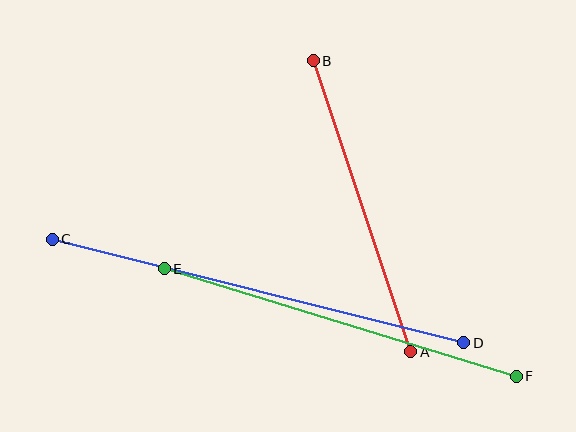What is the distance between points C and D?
The distance is approximately 424 pixels.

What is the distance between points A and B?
The distance is approximately 307 pixels.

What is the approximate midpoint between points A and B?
The midpoint is at approximately (362, 206) pixels.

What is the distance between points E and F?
The distance is approximately 368 pixels.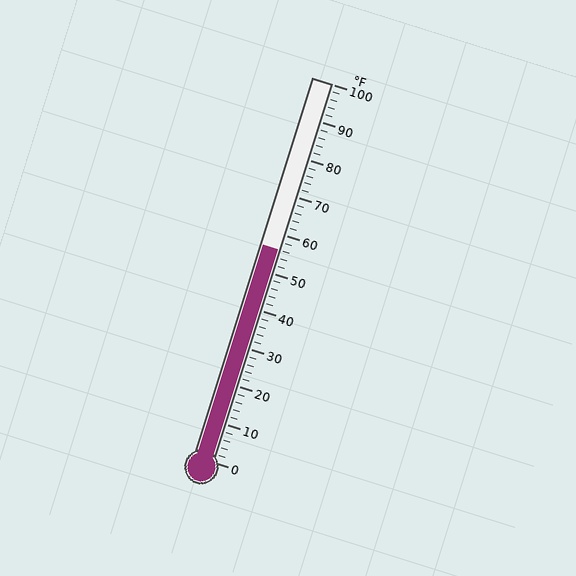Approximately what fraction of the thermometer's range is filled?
The thermometer is filled to approximately 55% of its range.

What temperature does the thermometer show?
The thermometer shows approximately 56°F.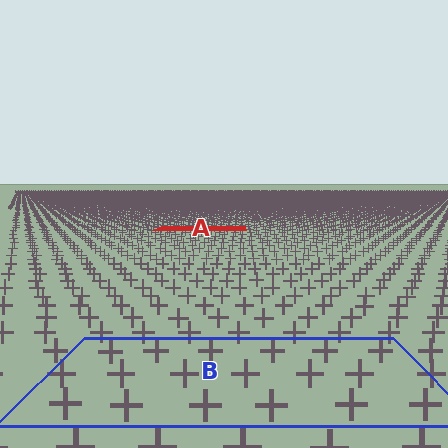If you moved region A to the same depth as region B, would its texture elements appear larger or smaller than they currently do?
They would appear larger. At a closer depth, the same texture elements are projected at a bigger on-screen size.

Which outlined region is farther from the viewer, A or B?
Region A is farther from the viewer — the texture elements inside it appear smaller and more densely packed.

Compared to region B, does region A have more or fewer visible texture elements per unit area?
Region A has more texture elements per unit area — they are packed more densely because it is farther away.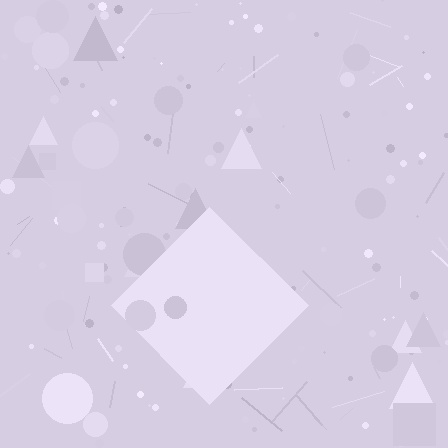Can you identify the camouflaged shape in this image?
The camouflaged shape is a diamond.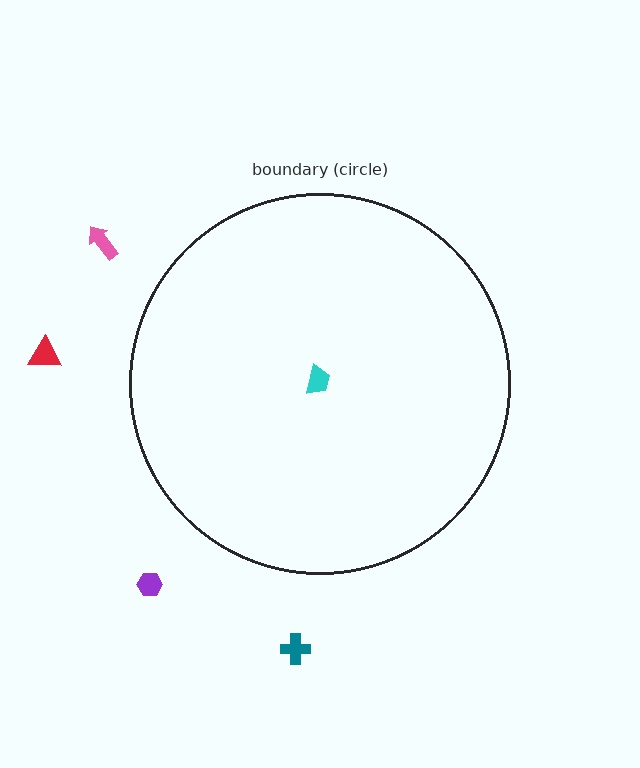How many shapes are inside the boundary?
1 inside, 4 outside.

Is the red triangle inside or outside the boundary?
Outside.